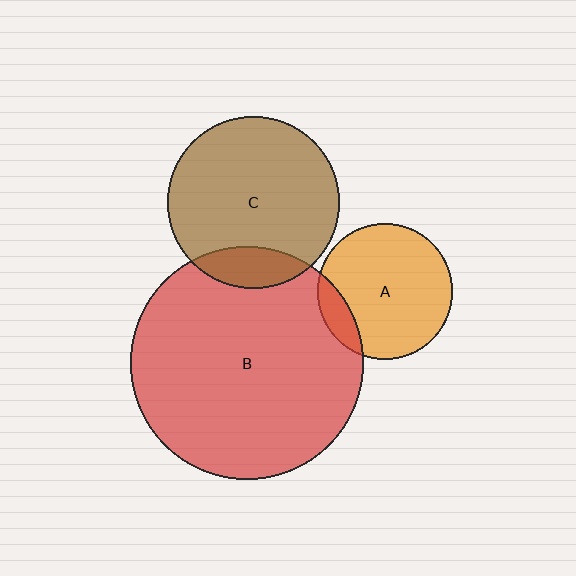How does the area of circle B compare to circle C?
Approximately 1.8 times.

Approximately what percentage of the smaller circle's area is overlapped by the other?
Approximately 15%.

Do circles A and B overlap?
Yes.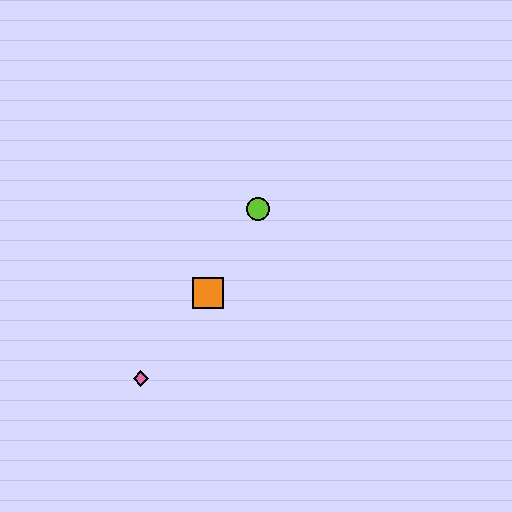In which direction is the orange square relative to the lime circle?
The orange square is below the lime circle.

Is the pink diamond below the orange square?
Yes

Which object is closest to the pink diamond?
The orange square is closest to the pink diamond.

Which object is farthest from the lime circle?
The pink diamond is farthest from the lime circle.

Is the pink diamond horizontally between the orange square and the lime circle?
No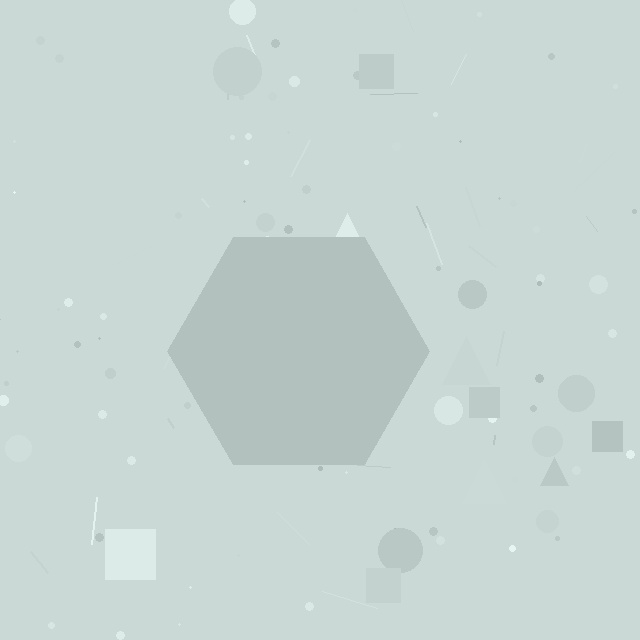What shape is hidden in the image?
A hexagon is hidden in the image.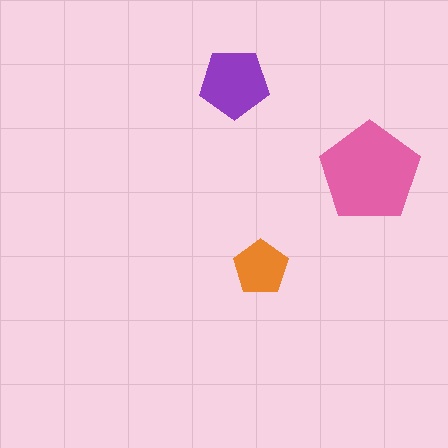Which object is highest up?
The purple pentagon is topmost.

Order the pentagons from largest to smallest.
the pink one, the purple one, the orange one.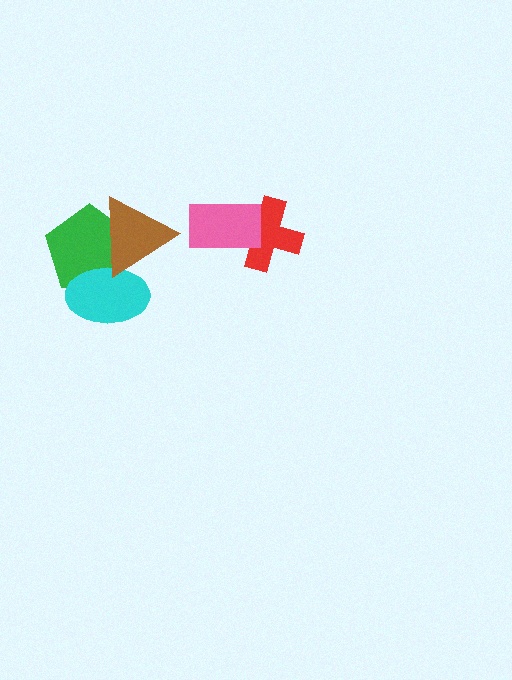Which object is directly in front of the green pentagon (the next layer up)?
The cyan ellipse is directly in front of the green pentagon.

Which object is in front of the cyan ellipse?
The brown triangle is in front of the cyan ellipse.